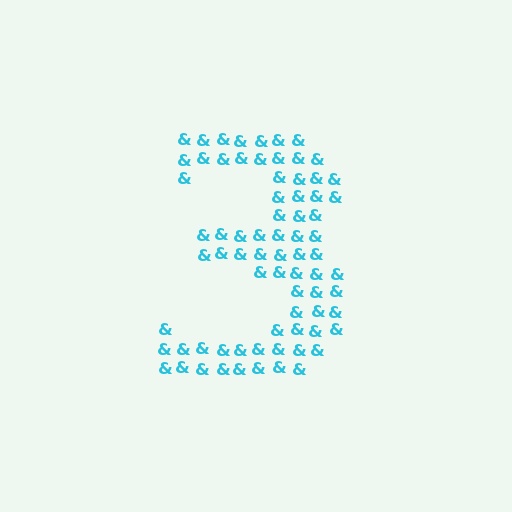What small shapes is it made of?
It is made of small ampersands.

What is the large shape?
The large shape is the digit 3.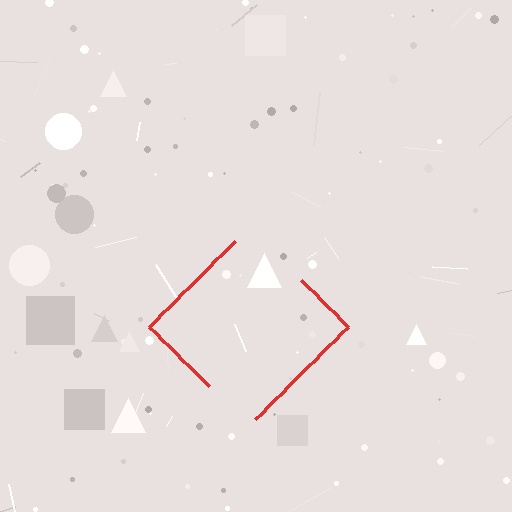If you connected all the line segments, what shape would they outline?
They would outline a diamond.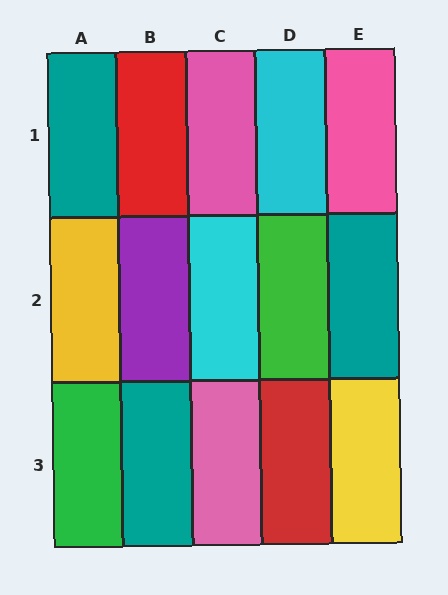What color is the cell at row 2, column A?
Yellow.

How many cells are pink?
3 cells are pink.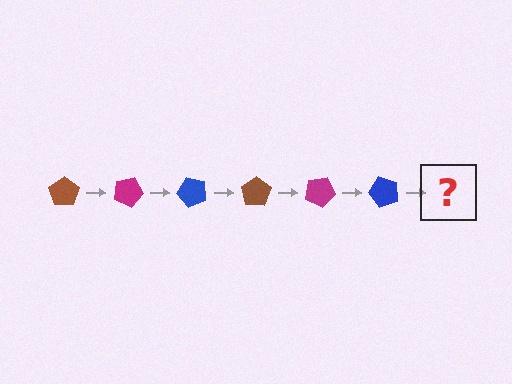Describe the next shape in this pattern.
It should be a brown pentagon, rotated 150 degrees from the start.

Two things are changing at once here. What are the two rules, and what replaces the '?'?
The two rules are that it rotates 25 degrees each step and the color cycles through brown, magenta, and blue. The '?' should be a brown pentagon, rotated 150 degrees from the start.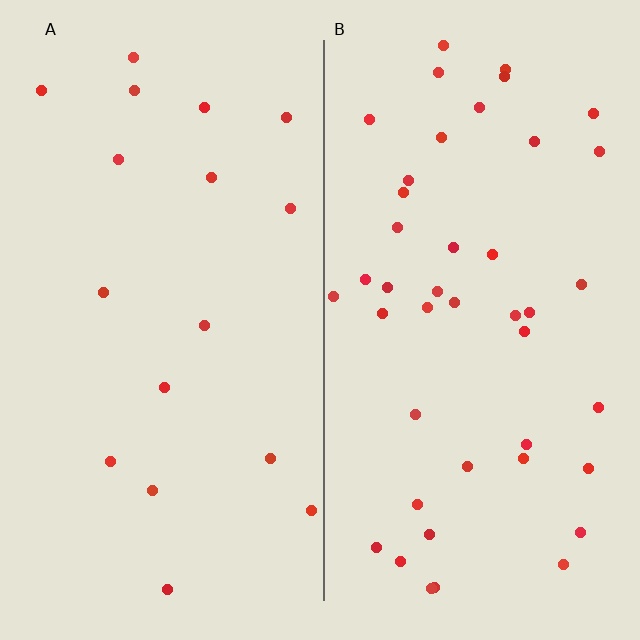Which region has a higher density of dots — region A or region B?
B (the right).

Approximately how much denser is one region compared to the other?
Approximately 2.6× — region B over region A.